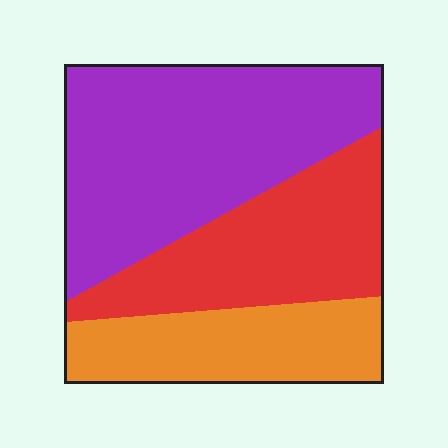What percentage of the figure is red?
Red covers around 30% of the figure.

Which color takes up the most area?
Purple, at roughly 45%.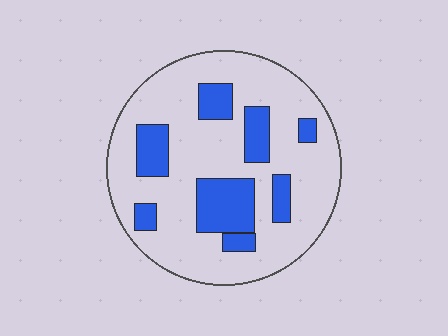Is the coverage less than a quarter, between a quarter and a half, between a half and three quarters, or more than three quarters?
Less than a quarter.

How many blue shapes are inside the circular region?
8.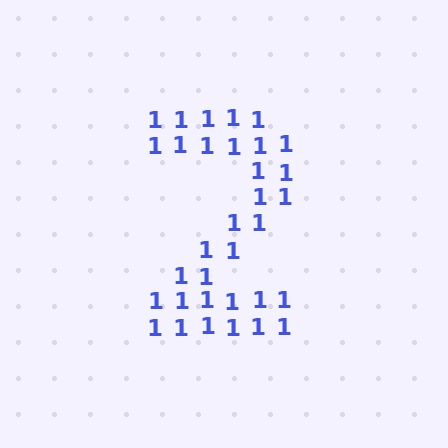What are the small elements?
The small elements are digit 1's.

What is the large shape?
The large shape is the digit 2.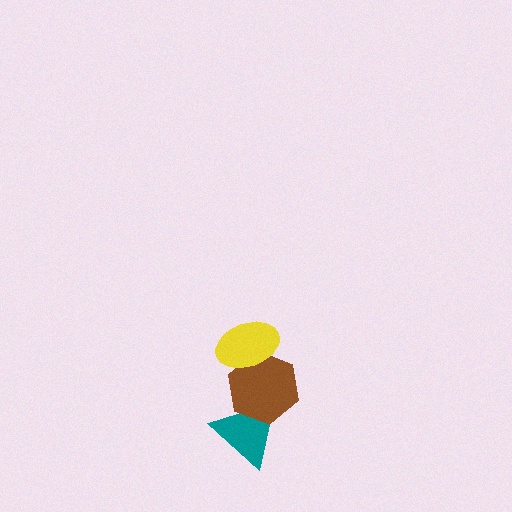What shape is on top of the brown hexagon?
The yellow ellipse is on top of the brown hexagon.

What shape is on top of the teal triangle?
The brown hexagon is on top of the teal triangle.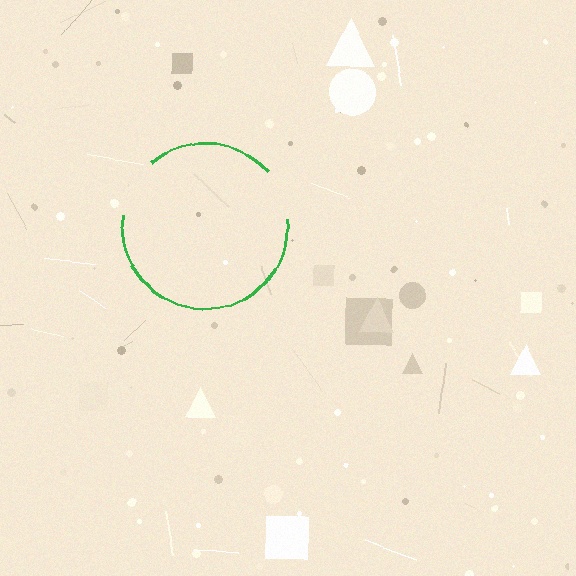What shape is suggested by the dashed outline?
The dashed outline suggests a circle.